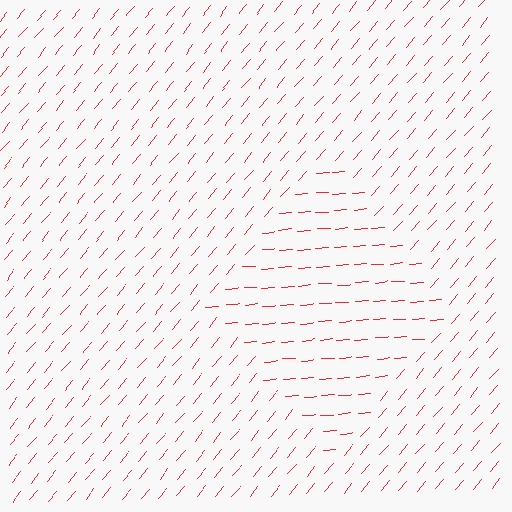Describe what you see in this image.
The image is filled with small red line segments. A diamond region in the image has lines oriented differently from the surrounding lines, creating a visible texture boundary.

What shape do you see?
I see a diamond.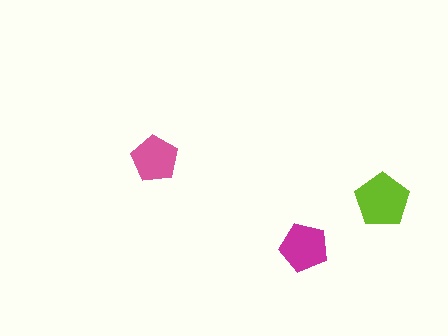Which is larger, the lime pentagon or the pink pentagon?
The lime one.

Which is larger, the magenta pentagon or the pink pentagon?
The magenta one.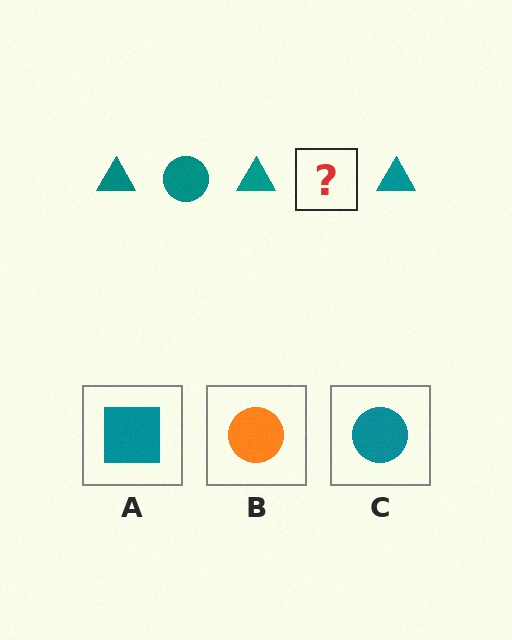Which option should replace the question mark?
Option C.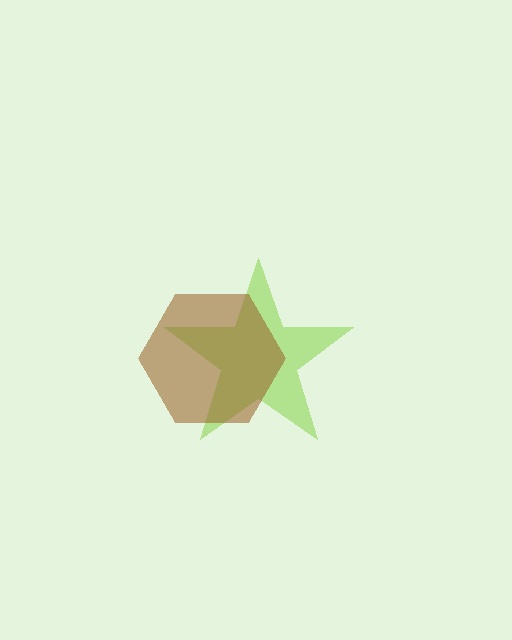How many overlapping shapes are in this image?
There are 2 overlapping shapes in the image.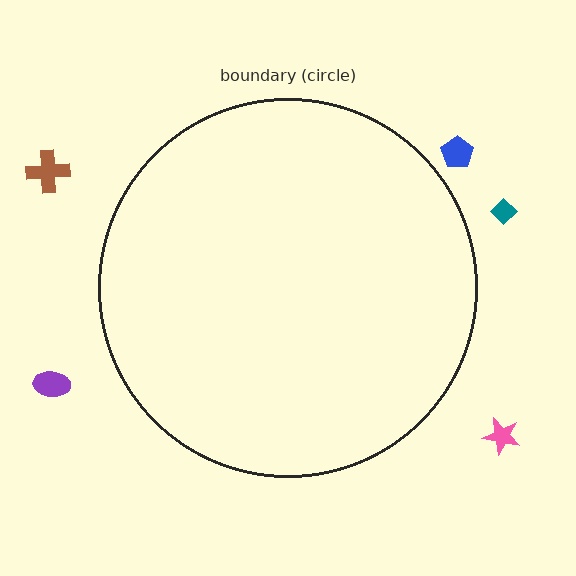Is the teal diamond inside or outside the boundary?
Outside.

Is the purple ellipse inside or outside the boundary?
Outside.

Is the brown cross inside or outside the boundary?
Outside.